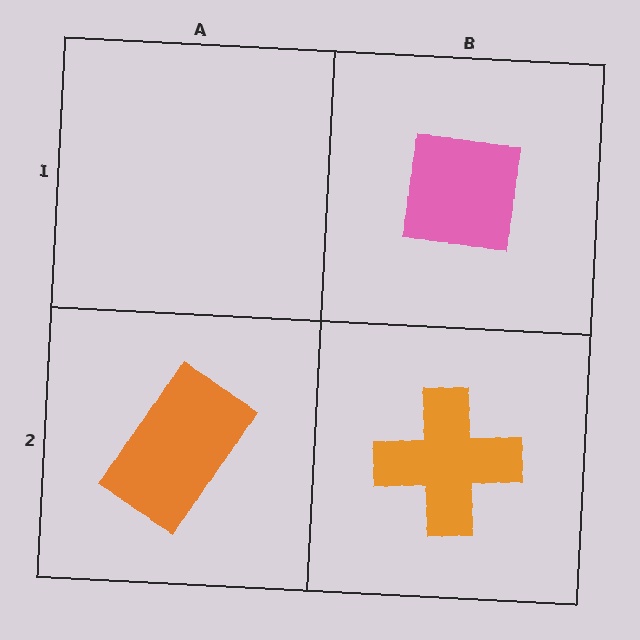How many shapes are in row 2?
2 shapes.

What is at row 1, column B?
A pink square.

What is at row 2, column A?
An orange rectangle.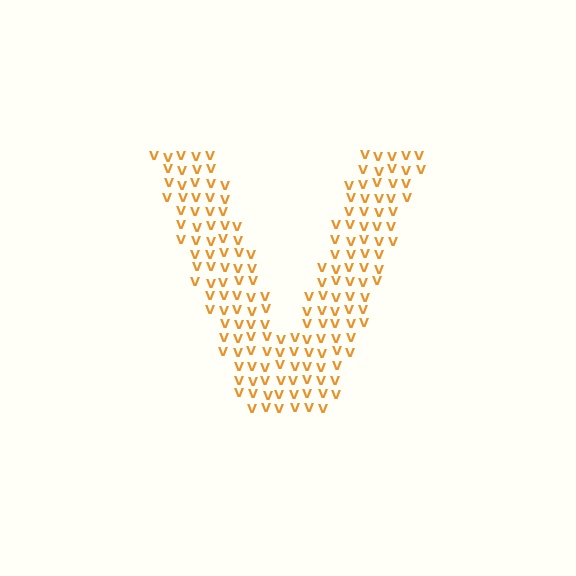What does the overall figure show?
The overall figure shows the letter V.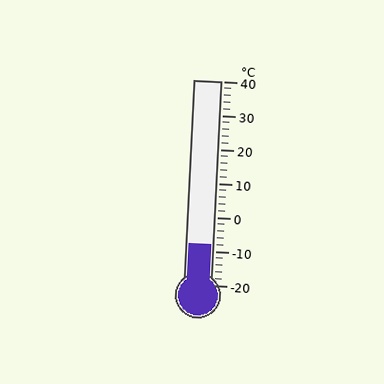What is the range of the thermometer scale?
The thermometer scale ranges from -20°C to 40°C.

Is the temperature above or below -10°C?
The temperature is above -10°C.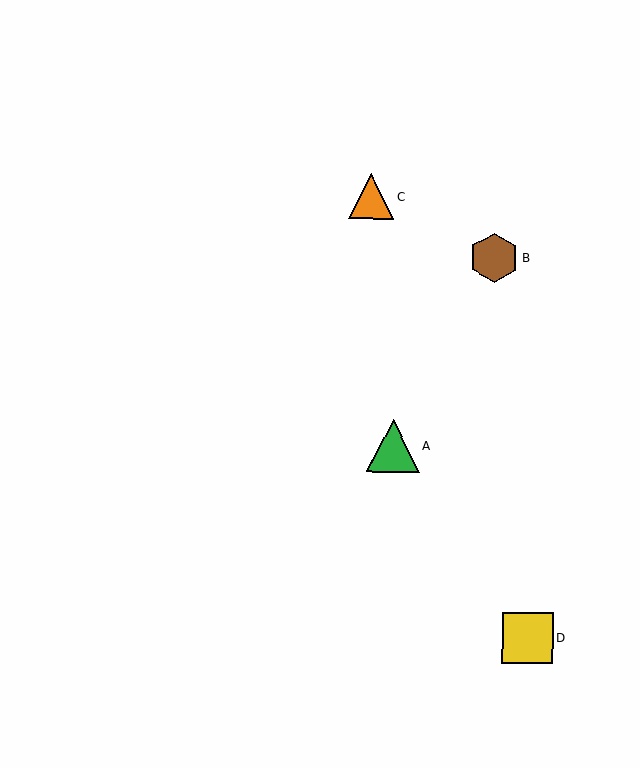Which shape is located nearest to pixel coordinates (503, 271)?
The brown hexagon (labeled B) at (494, 258) is nearest to that location.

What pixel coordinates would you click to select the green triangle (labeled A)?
Click at (393, 446) to select the green triangle A.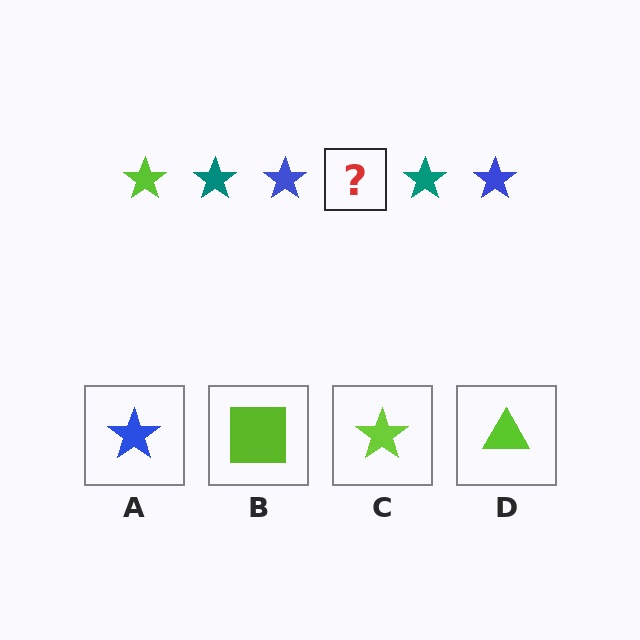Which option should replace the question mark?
Option C.